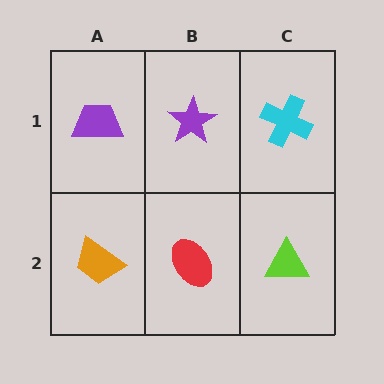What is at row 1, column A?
A purple trapezoid.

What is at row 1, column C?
A cyan cross.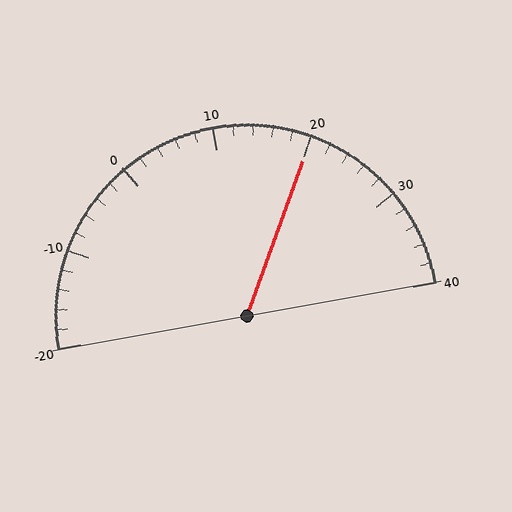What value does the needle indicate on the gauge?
The needle indicates approximately 20.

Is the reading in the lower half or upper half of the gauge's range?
The reading is in the upper half of the range (-20 to 40).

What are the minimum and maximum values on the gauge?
The gauge ranges from -20 to 40.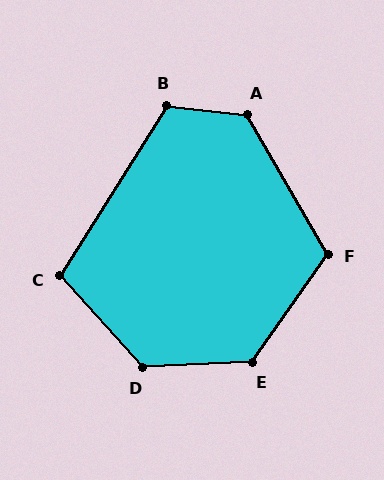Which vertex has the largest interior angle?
D, at approximately 129 degrees.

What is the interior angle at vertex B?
Approximately 116 degrees (obtuse).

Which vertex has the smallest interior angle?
C, at approximately 106 degrees.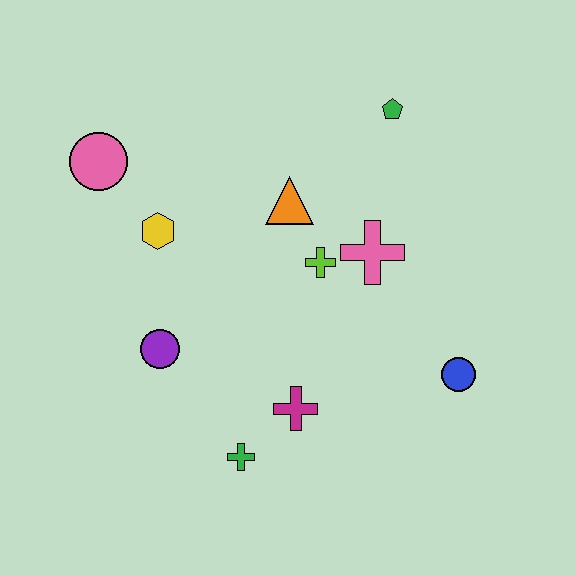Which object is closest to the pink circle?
The yellow hexagon is closest to the pink circle.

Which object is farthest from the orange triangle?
The green cross is farthest from the orange triangle.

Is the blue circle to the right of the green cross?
Yes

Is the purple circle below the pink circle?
Yes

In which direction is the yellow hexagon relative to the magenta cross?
The yellow hexagon is above the magenta cross.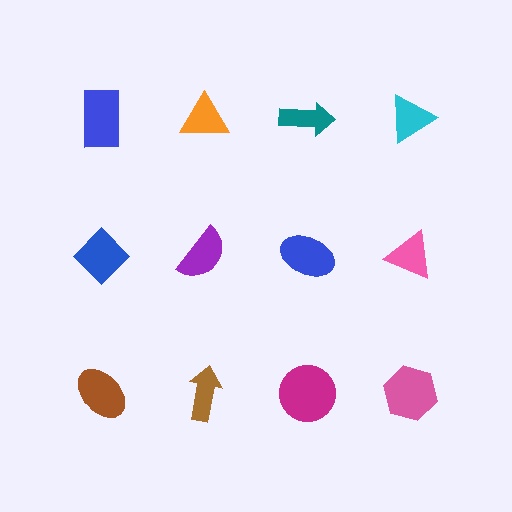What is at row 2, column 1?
A blue diamond.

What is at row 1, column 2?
An orange triangle.